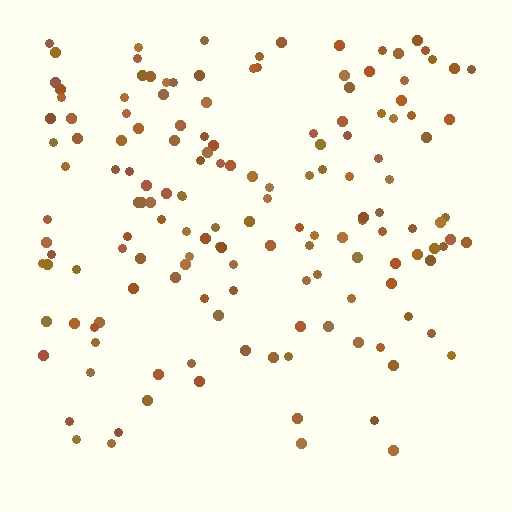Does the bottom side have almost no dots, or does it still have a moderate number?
Still a moderate number, just noticeably fewer than the top.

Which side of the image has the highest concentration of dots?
The top.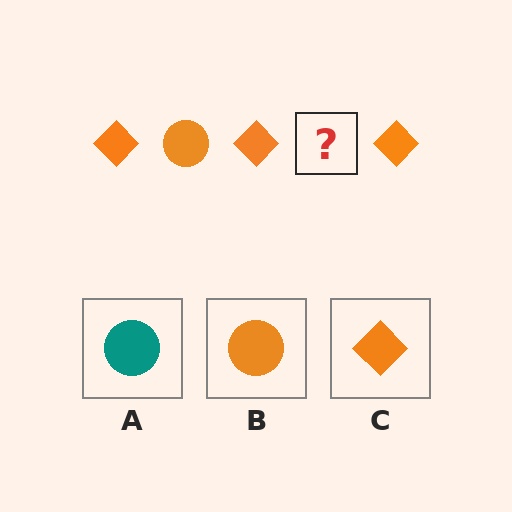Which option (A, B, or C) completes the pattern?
B.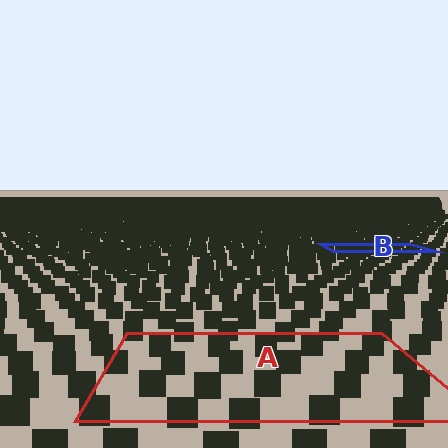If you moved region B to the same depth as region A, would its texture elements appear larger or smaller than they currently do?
They would appear larger. At a closer depth, the same texture elements are projected at a bigger on-screen size.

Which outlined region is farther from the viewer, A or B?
Region B is farther from the viewer — the texture elements inside it appear smaller and more densely packed.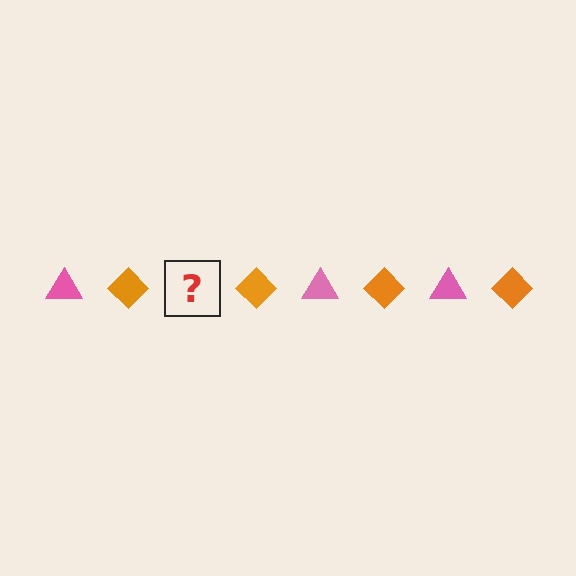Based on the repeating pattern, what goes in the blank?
The blank should be a pink triangle.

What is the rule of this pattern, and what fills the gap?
The rule is that the pattern alternates between pink triangle and orange diamond. The gap should be filled with a pink triangle.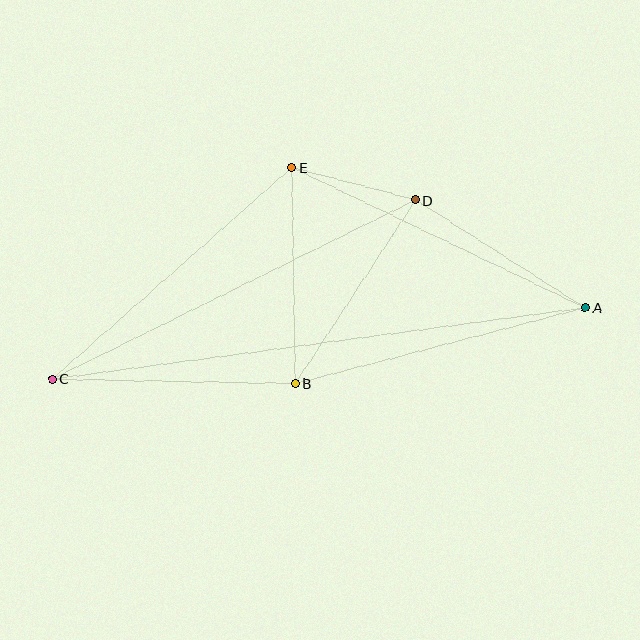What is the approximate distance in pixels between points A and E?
The distance between A and E is approximately 325 pixels.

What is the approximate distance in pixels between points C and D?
The distance between C and D is approximately 405 pixels.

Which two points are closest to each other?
Points D and E are closest to each other.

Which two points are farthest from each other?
Points A and C are farthest from each other.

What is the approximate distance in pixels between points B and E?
The distance between B and E is approximately 216 pixels.